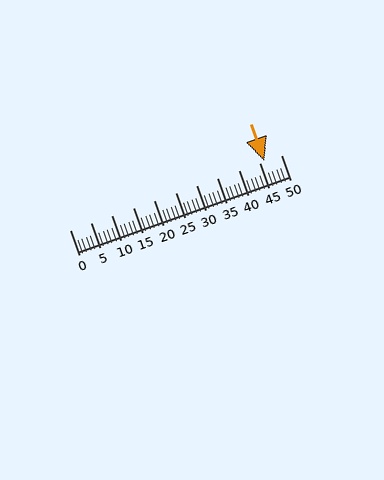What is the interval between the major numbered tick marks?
The major tick marks are spaced 5 units apart.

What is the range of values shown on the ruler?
The ruler shows values from 0 to 50.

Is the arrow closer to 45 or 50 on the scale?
The arrow is closer to 45.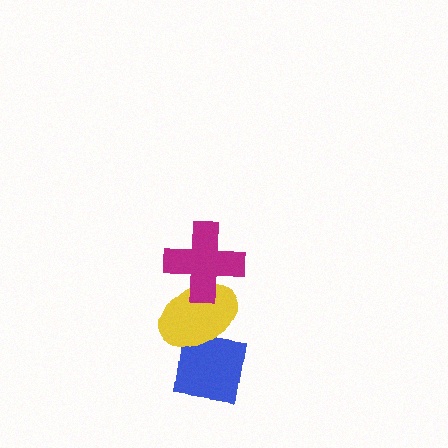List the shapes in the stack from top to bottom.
From top to bottom: the magenta cross, the yellow ellipse, the blue square.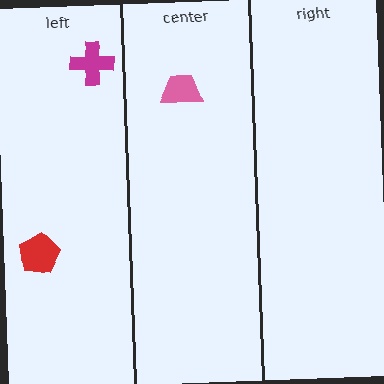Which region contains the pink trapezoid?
The center region.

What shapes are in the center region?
The pink trapezoid.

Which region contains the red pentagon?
The left region.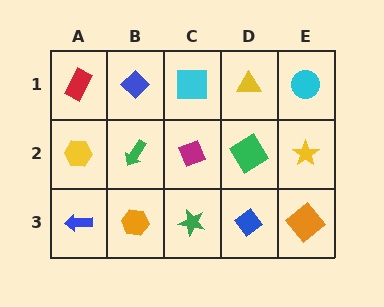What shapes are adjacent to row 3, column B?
A green arrow (row 2, column B), a blue arrow (row 3, column A), a green star (row 3, column C).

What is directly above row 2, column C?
A cyan square.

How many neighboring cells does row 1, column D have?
3.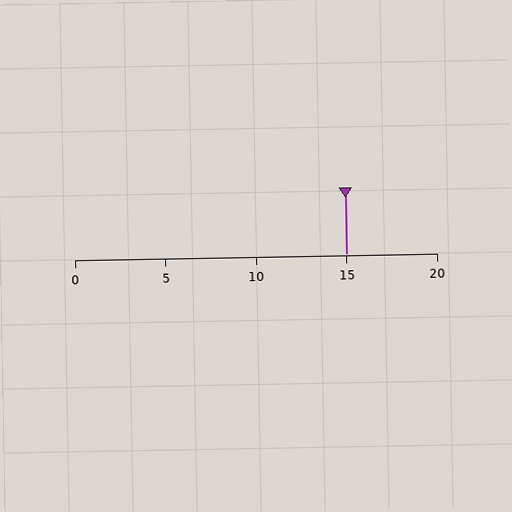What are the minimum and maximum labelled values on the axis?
The axis runs from 0 to 20.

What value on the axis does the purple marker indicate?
The marker indicates approximately 15.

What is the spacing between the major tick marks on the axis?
The major ticks are spaced 5 apart.